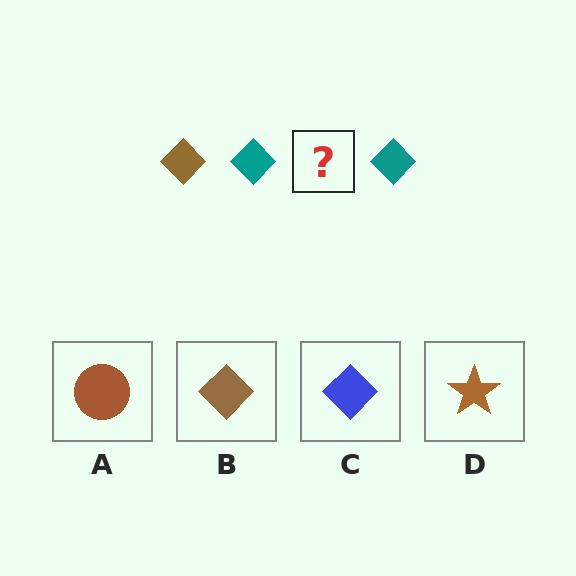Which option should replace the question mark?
Option B.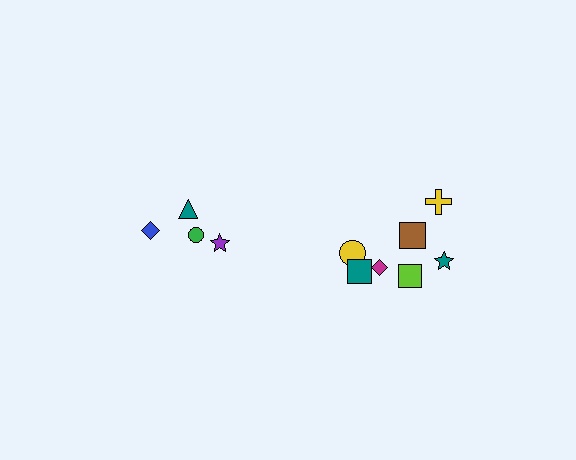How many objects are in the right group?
There are 7 objects.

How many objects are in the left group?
There are 4 objects.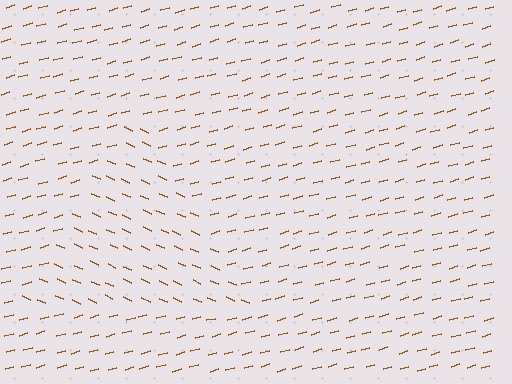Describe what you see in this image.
The image is filled with small brown line segments. A triangle region in the image has lines oriented differently from the surrounding lines, creating a visible texture boundary.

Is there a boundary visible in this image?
Yes, there is a texture boundary formed by a change in line orientation.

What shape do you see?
I see a triangle.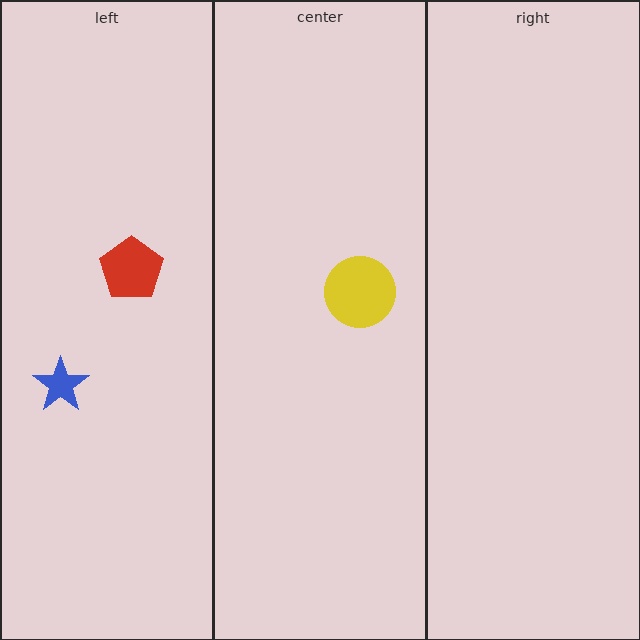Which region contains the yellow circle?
The center region.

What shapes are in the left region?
The blue star, the red pentagon.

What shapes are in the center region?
The yellow circle.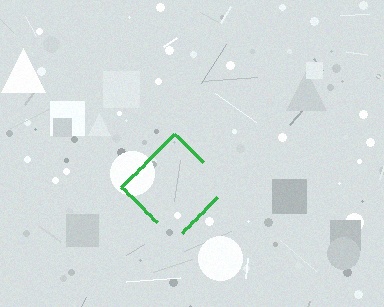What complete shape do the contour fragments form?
The contour fragments form a diamond.